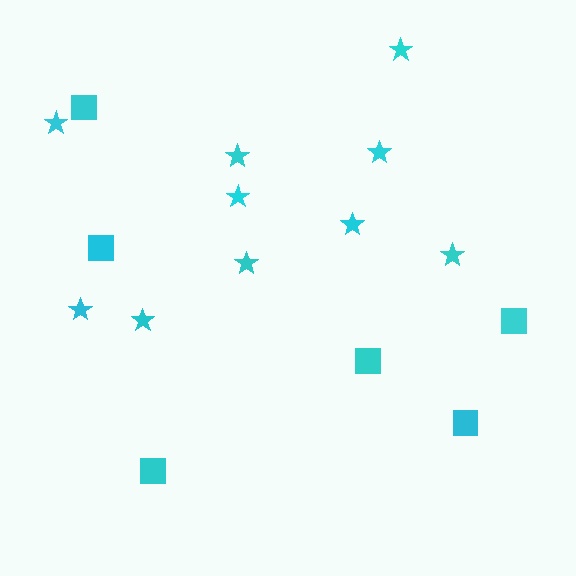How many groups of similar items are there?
There are 2 groups: one group of squares (6) and one group of stars (10).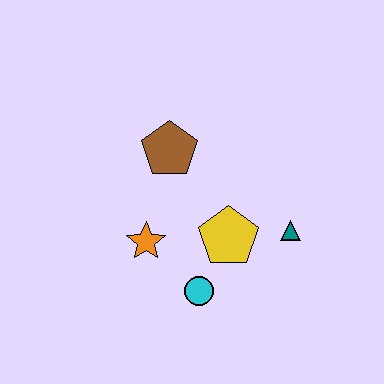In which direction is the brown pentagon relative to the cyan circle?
The brown pentagon is above the cyan circle.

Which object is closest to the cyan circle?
The yellow pentagon is closest to the cyan circle.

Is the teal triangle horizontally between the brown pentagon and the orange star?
No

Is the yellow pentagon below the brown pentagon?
Yes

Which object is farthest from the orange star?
The teal triangle is farthest from the orange star.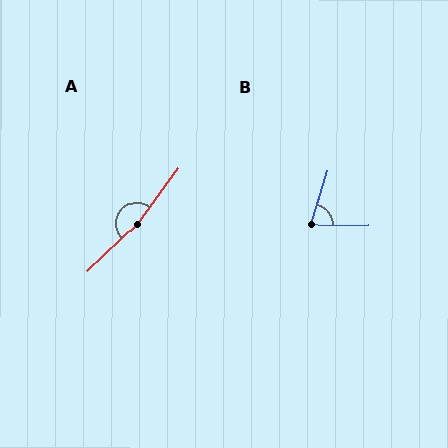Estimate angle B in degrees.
Approximately 72 degrees.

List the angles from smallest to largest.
B (72°), A (170°).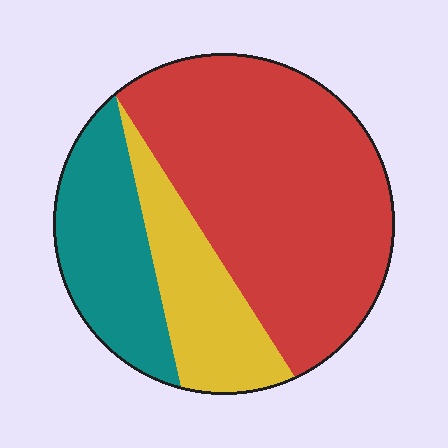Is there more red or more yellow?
Red.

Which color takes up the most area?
Red, at roughly 60%.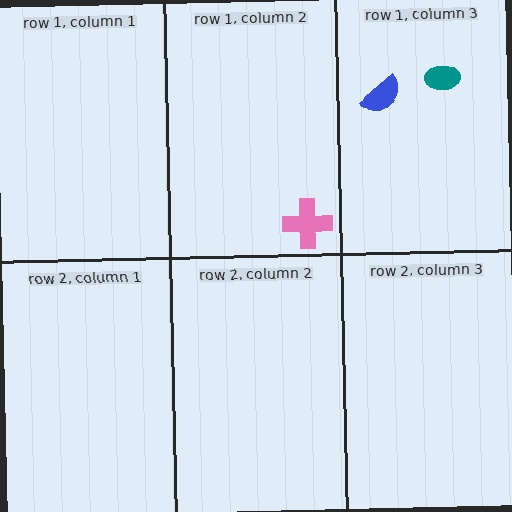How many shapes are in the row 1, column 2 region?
1.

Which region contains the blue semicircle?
The row 1, column 3 region.